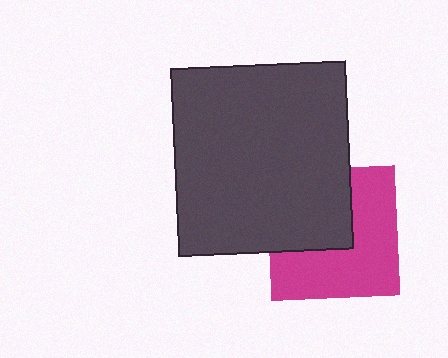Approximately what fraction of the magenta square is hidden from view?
Roughly 42% of the magenta square is hidden behind the dark gray rectangle.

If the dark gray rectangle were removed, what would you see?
You would see the complete magenta square.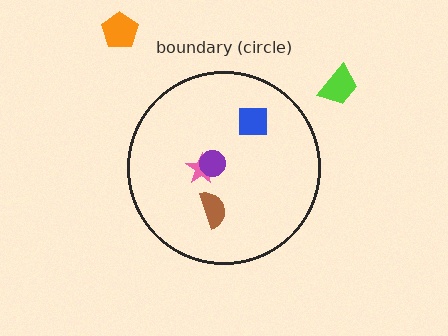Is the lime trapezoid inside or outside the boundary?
Outside.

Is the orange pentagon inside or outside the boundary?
Outside.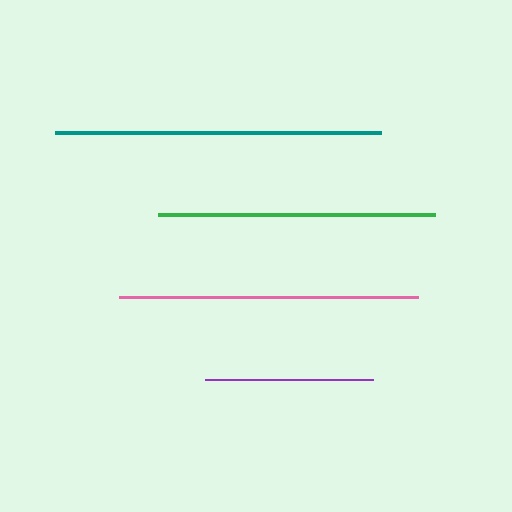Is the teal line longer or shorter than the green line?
The teal line is longer than the green line.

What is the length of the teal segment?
The teal segment is approximately 326 pixels long.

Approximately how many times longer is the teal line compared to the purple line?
The teal line is approximately 1.9 times the length of the purple line.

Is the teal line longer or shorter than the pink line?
The teal line is longer than the pink line.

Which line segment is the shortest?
The purple line is the shortest at approximately 168 pixels.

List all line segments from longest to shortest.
From longest to shortest: teal, pink, green, purple.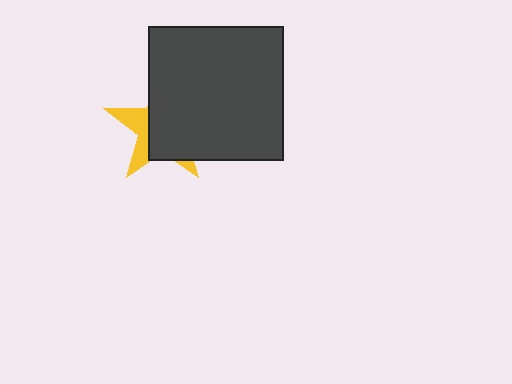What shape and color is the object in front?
The object in front is a dark gray square.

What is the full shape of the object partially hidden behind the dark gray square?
The partially hidden object is a yellow star.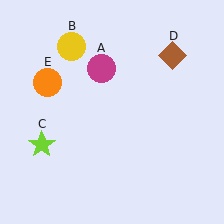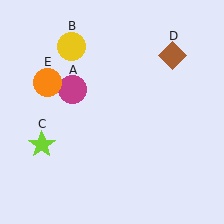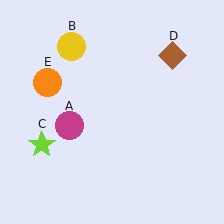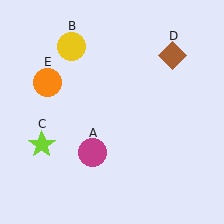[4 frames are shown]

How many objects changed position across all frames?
1 object changed position: magenta circle (object A).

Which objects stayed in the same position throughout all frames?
Yellow circle (object B) and lime star (object C) and brown diamond (object D) and orange circle (object E) remained stationary.